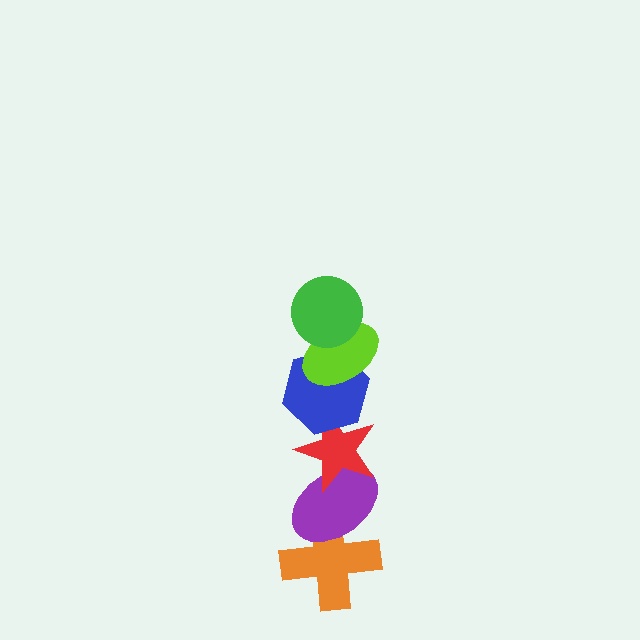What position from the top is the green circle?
The green circle is 1st from the top.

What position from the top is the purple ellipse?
The purple ellipse is 5th from the top.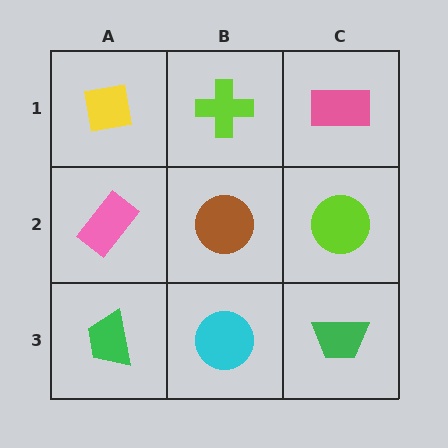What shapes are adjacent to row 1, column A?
A pink rectangle (row 2, column A), a lime cross (row 1, column B).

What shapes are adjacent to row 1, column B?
A brown circle (row 2, column B), a yellow square (row 1, column A), a pink rectangle (row 1, column C).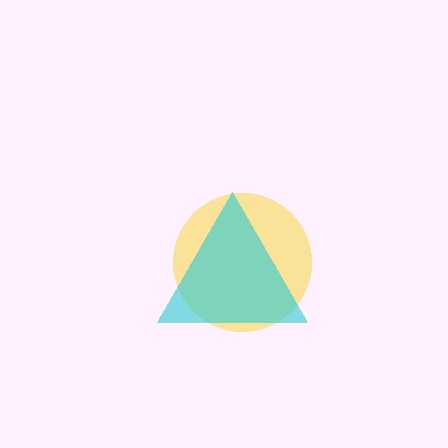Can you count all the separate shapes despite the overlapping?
Yes, there are 2 separate shapes.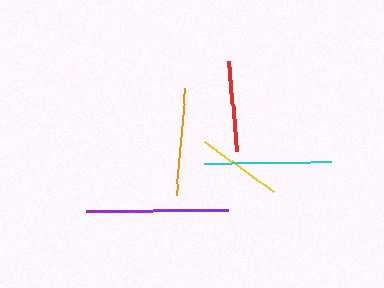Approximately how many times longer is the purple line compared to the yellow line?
The purple line is approximately 1.7 times the length of the yellow line.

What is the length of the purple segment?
The purple segment is approximately 141 pixels long.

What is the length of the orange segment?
The orange segment is approximately 108 pixels long.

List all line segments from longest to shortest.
From longest to shortest: purple, cyan, orange, red, yellow.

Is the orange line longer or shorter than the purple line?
The purple line is longer than the orange line.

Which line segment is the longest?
The purple line is the longest at approximately 141 pixels.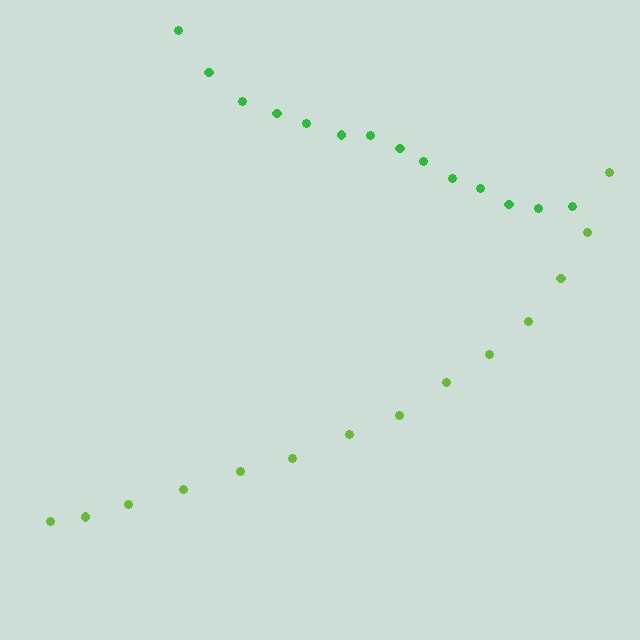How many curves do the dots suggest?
There are 2 distinct paths.